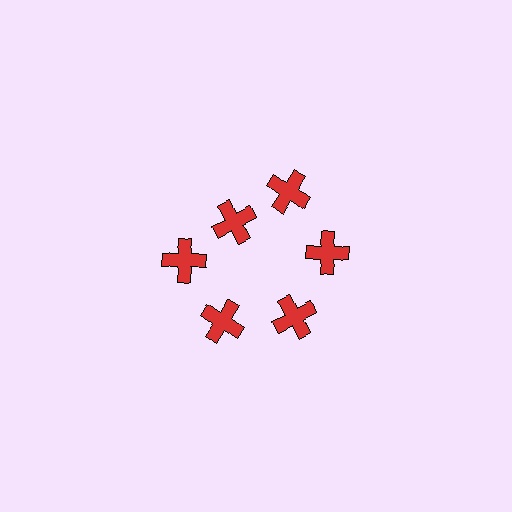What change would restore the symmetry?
The symmetry would be restored by moving it outward, back onto the ring so that all 6 crosses sit at equal angles and equal distance from the center.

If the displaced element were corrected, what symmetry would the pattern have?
It would have 6-fold rotational symmetry — the pattern would map onto itself every 60 degrees.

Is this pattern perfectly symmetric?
No. The 6 red crosses are arranged in a ring, but one element near the 11 o'clock position is pulled inward toward the center, breaking the 6-fold rotational symmetry.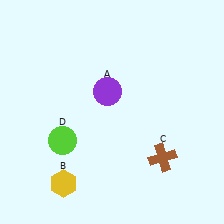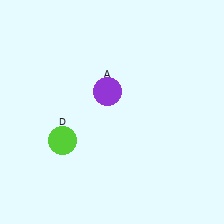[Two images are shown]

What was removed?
The brown cross (C), the yellow hexagon (B) were removed in Image 2.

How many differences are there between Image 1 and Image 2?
There are 2 differences between the two images.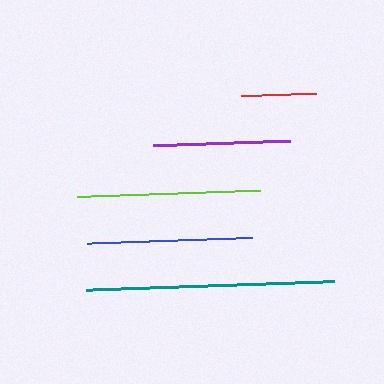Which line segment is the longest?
The teal line is the longest at approximately 248 pixels.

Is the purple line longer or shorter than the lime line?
The lime line is longer than the purple line.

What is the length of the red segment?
The red segment is approximately 74 pixels long.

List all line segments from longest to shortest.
From longest to shortest: teal, lime, blue, purple, red.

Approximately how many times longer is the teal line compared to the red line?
The teal line is approximately 3.3 times the length of the red line.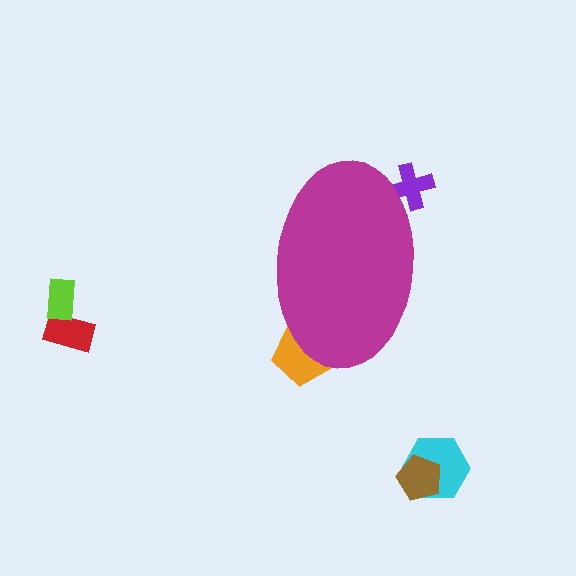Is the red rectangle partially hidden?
No, the red rectangle is fully visible.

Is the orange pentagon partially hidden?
Yes, the orange pentagon is partially hidden behind the magenta ellipse.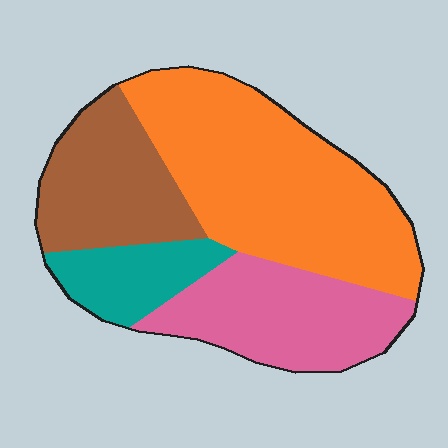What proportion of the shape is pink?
Pink takes up about one quarter (1/4) of the shape.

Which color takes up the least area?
Teal, at roughly 10%.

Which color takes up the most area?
Orange, at roughly 45%.